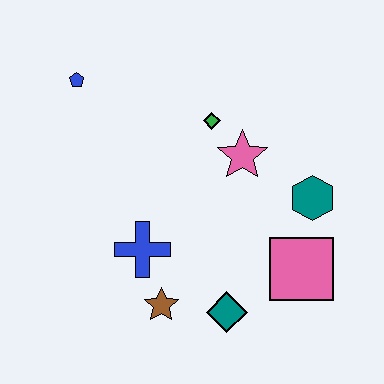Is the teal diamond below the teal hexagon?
Yes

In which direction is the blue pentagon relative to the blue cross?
The blue pentagon is above the blue cross.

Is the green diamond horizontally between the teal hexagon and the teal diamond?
No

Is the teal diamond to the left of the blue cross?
No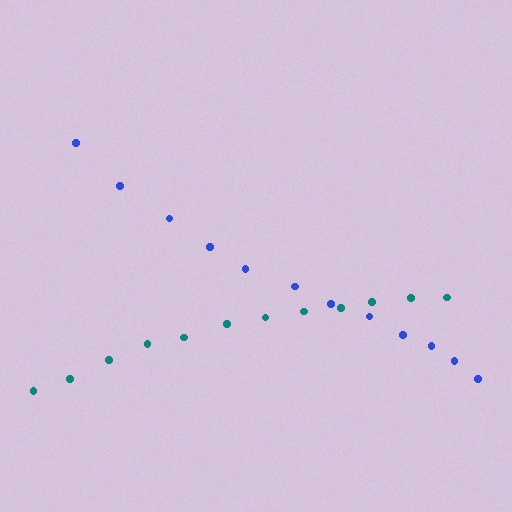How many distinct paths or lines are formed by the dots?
There are 2 distinct paths.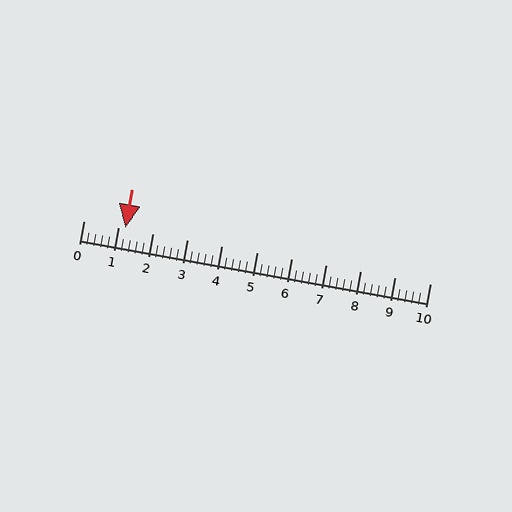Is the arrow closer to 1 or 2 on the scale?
The arrow is closer to 1.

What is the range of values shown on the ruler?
The ruler shows values from 0 to 10.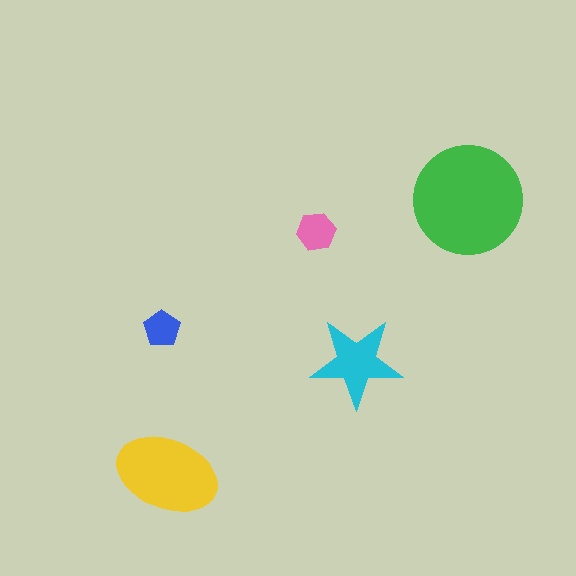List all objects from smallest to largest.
The blue pentagon, the pink hexagon, the cyan star, the yellow ellipse, the green circle.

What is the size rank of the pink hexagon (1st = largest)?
4th.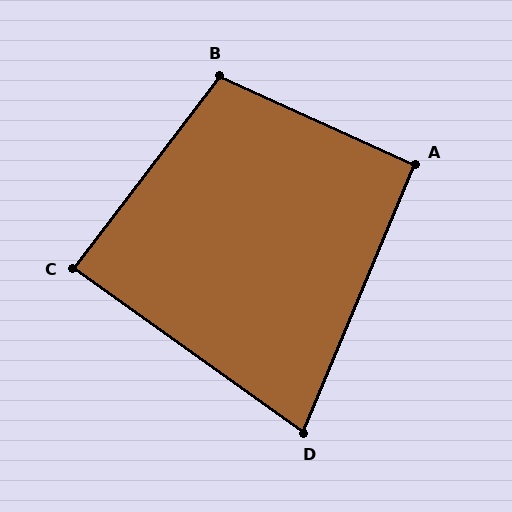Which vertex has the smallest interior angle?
D, at approximately 77 degrees.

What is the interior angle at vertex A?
Approximately 92 degrees (approximately right).